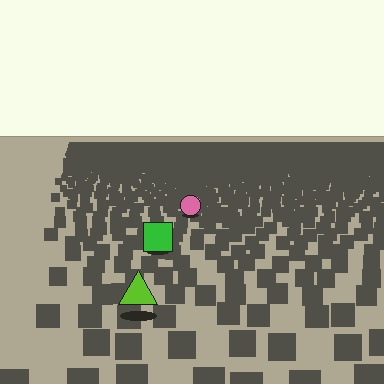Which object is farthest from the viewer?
The pink circle is farthest from the viewer. It appears smaller and the ground texture around it is denser.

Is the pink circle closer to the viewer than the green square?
No. The green square is closer — you can tell from the texture gradient: the ground texture is coarser near it.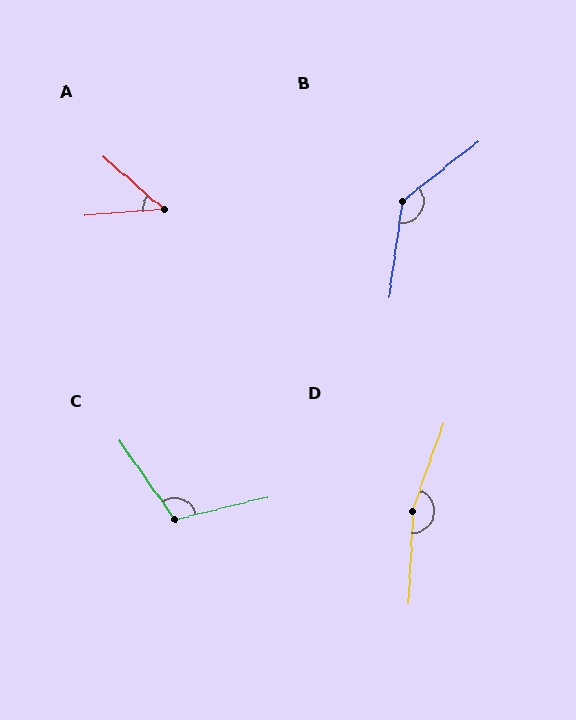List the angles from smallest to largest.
A (46°), C (111°), B (136°), D (163°).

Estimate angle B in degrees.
Approximately 136 degrees.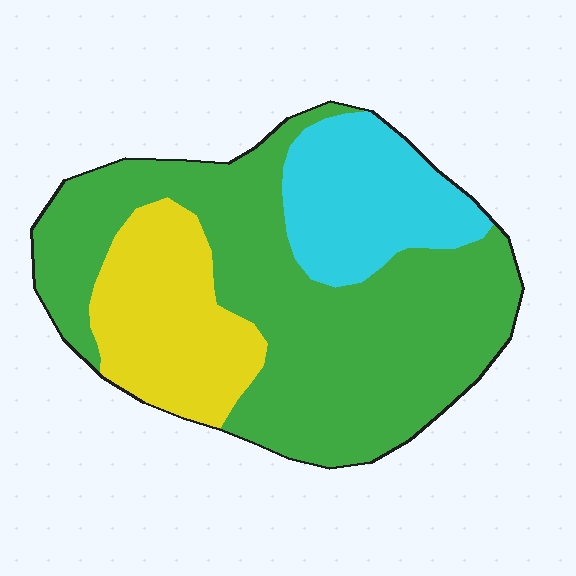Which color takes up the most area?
Green, at roughly 60%.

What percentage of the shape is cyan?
Cyan covers around 20% of the shape.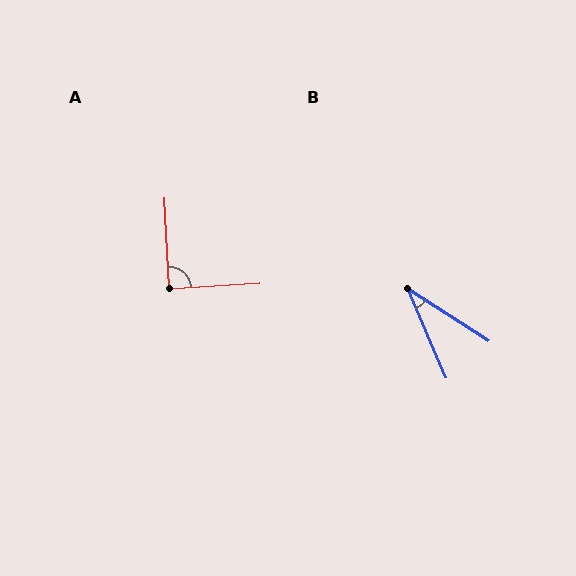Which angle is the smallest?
B, at approximately 34 degrees.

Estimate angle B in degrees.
Approximately 34 degrees.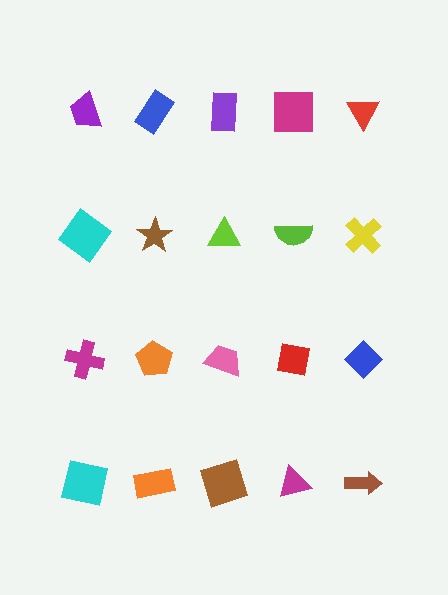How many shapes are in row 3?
5 shapes.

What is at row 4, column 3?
A brown square.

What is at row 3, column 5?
A blue diamond.